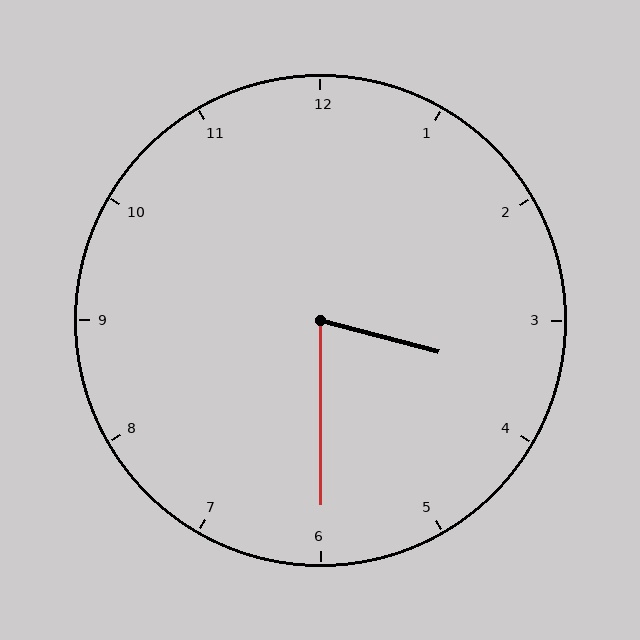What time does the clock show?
3:30.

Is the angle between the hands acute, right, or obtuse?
It is acute.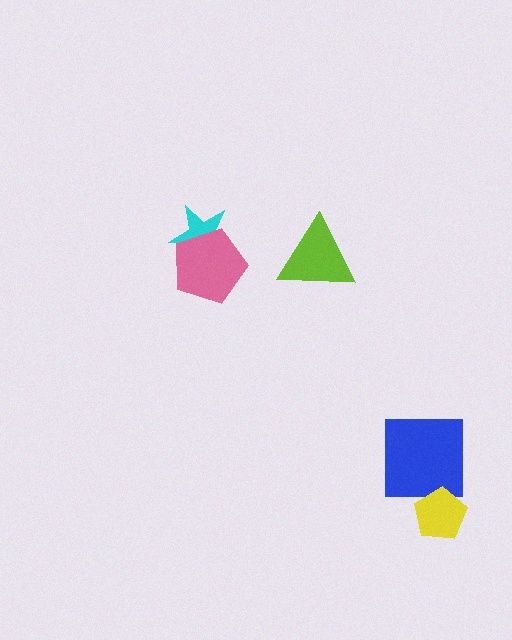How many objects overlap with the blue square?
1 object overlaps with the blue square.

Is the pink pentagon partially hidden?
No, no other shape covers it.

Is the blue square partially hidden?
Yes, it is partially covered by another shape.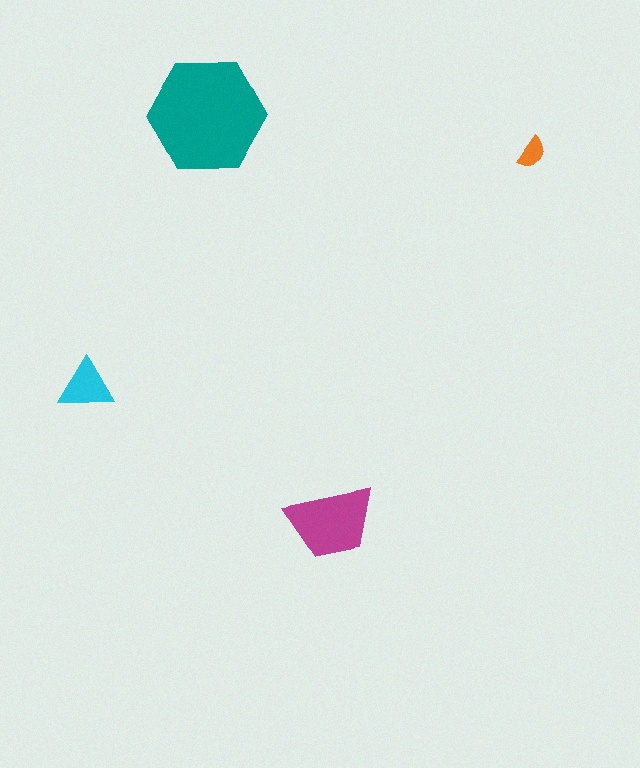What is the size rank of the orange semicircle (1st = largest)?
4th.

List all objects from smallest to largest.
The orange semicircle, the cyan triangle, the magenta trapezoid, the teal hexagon.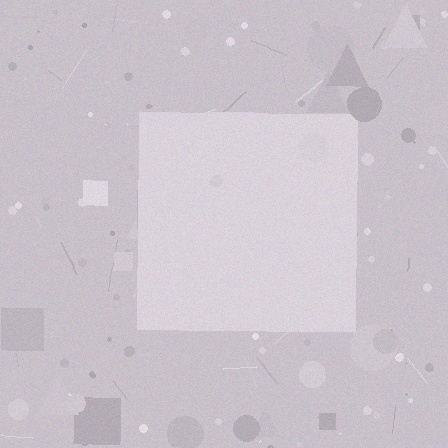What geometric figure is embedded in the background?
A square is embedded in the background.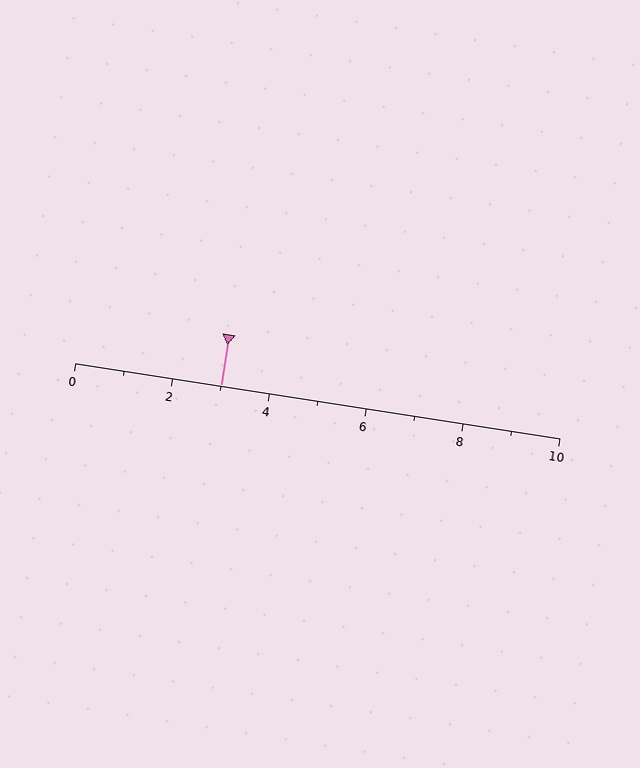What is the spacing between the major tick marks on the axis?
The major ticks are spaced 2 apart.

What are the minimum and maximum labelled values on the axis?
The axis runs from 0 to 10.